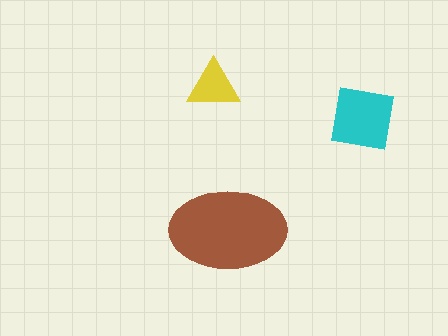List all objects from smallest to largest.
The yellow triangle, the cyan square, the brown ellipse.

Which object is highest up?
The yellow triangle is topmost.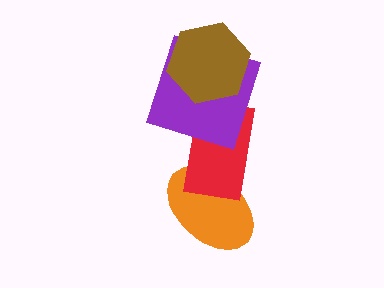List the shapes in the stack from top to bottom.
From top to bottom: the brown hexagon, the purple square, the red rectangle, the orange ellipse.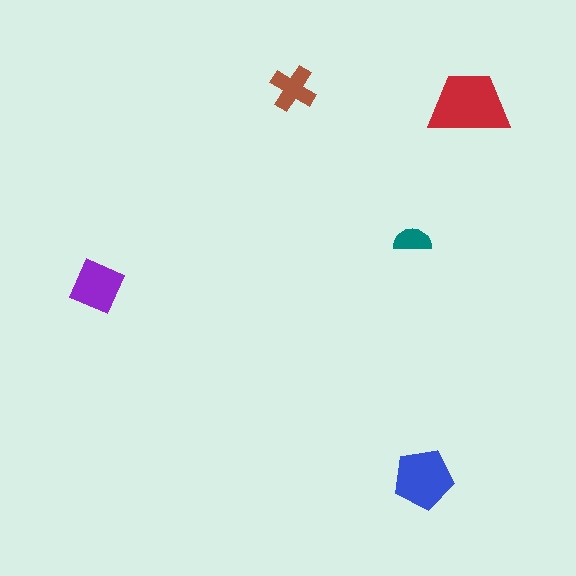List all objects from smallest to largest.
The teal semicircle, the brown cross, the purple square, the blue pentagon, the red trapezoid.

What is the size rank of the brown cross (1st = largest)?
4th.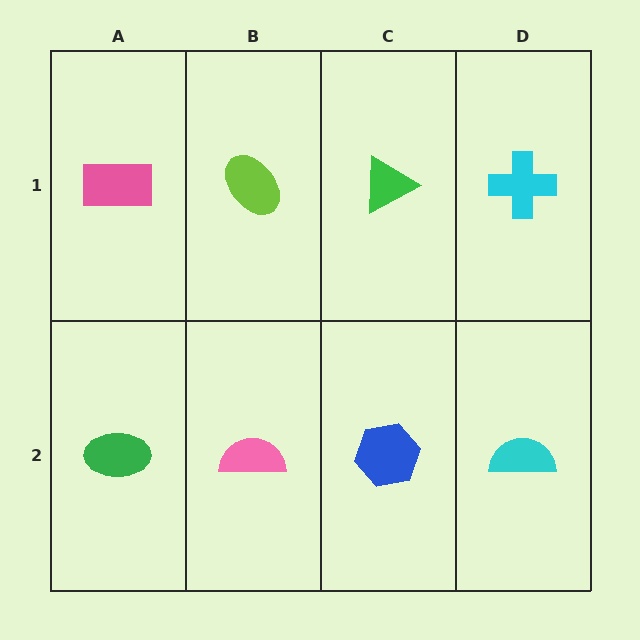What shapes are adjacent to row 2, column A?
A pink rectangle (row 1, column A), a pink semicircle (row 2, column B).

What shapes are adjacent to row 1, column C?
A blue hexagon (row 2, column C), a lime ellipse (row 1, column B), a cyan cross (row 1, column D).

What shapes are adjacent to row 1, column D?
A cyan semicircle (row 2, column D), a green triangle (row 1, column C).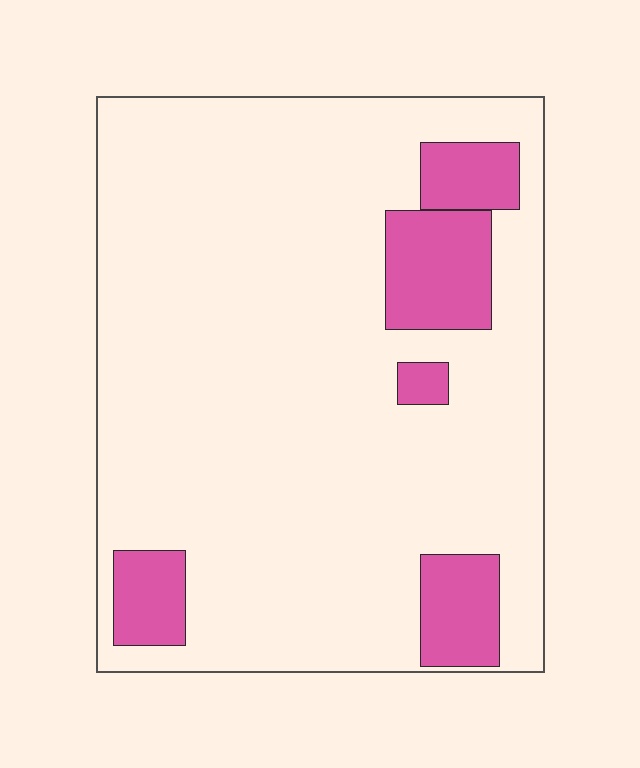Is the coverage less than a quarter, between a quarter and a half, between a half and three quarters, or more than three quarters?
Less than a quarter.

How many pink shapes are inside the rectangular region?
5.